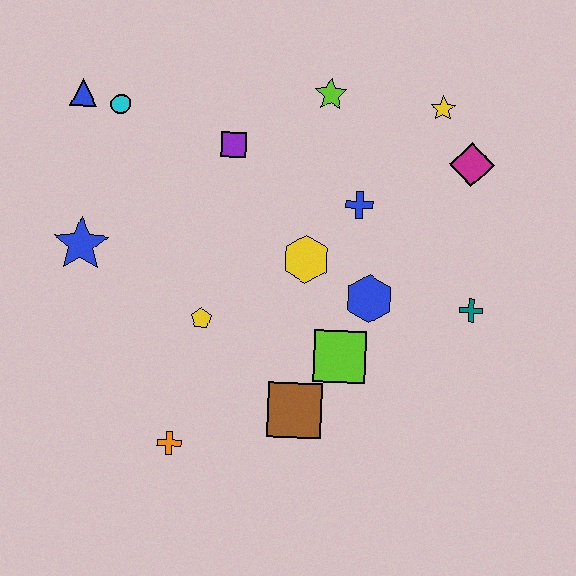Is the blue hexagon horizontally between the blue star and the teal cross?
Yes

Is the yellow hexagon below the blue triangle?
Yes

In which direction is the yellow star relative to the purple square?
The yellow star is to the right of the purple square.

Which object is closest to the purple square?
The lime star is closest to the purple square.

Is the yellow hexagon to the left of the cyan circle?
No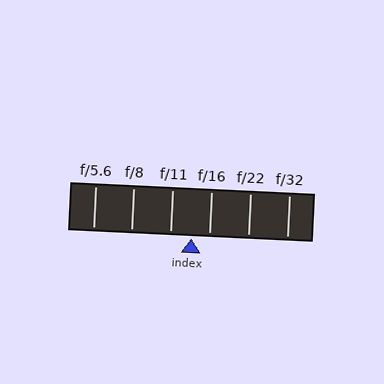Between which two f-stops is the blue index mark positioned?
The index mark is between f/11 and f/16.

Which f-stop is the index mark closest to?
The index mark is closest to f/16.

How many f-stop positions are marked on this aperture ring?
There are 6 f-stop positions marked.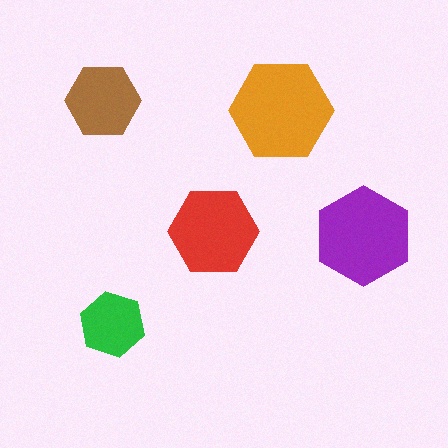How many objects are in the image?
There are 5 objects in the image.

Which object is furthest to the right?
The purple hexagon is rightmost.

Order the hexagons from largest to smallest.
the orange one, the purple one, the red one, the brown one, the green one.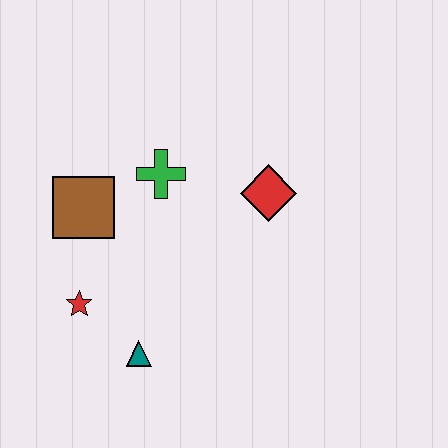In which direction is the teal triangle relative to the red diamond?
The teal triangle is below the red diamond.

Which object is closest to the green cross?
The brown square is closest to the green cross.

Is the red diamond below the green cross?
Yes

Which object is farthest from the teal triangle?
The red diamond is farthest from the teal triangle.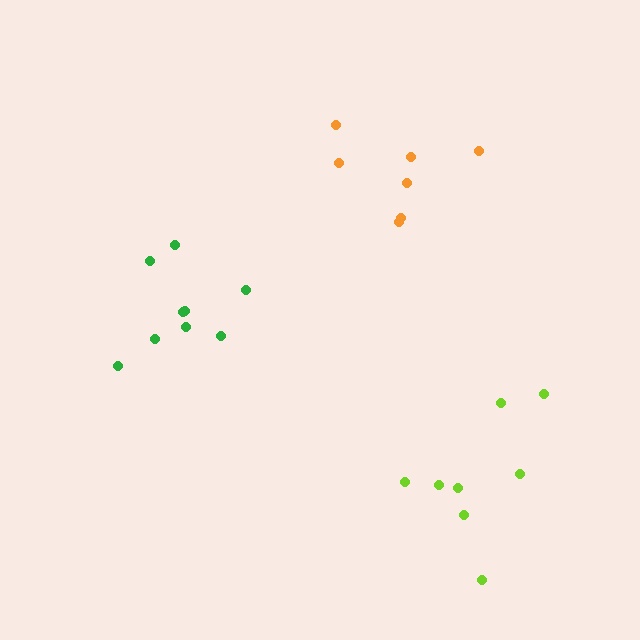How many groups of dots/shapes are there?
There are 3 groups.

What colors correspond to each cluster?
The clusters are colored: orange, lime, green.